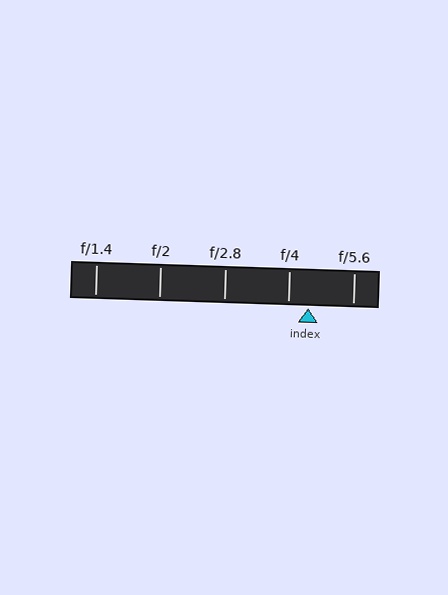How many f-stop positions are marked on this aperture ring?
There are 5 f-stop positions marked.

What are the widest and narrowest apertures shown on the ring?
The widest aperture shown is f/1.4 and the narrowest is f/5.6.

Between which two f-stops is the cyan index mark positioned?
The index mark is between f/4 and f/5.6.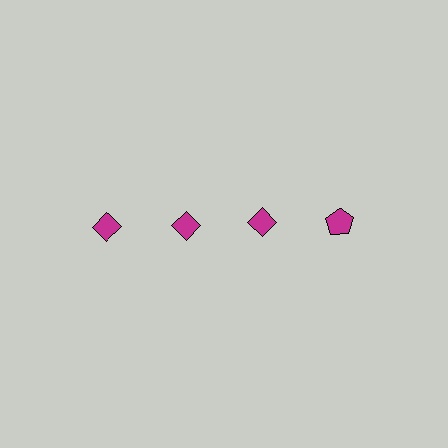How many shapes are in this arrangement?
There are 4 shapes arranged in a grid pattern.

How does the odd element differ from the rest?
It has a different shape: pentagon instead of diamond.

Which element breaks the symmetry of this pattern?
The magenta pentagon in the top row, second from right column breaks the symmetry. All other shapes are magenta diamonds.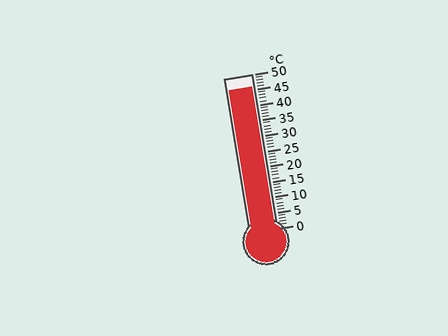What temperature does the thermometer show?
The thermometer shows approximately 46°C.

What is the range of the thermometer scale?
The thermometer scale ranges from 0°C to 50°C.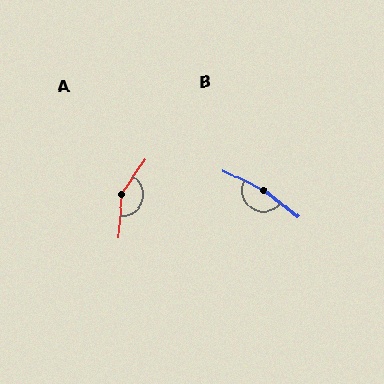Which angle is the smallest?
A, at approximately 150 degrees.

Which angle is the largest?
B, at approximately 168 degrees.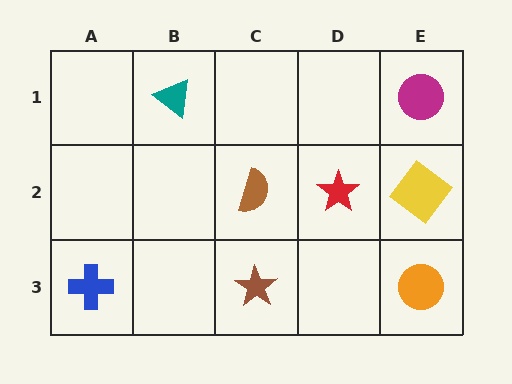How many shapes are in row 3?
3 shapes.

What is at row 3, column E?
An orange circle.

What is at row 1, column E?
A magenta circle.